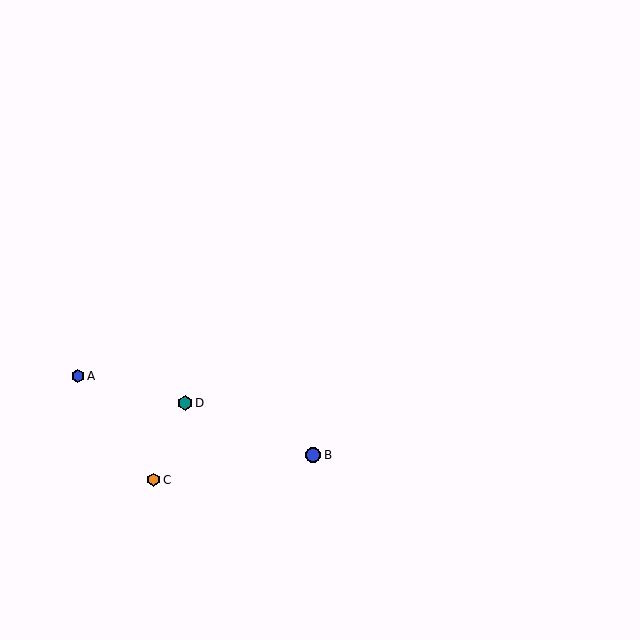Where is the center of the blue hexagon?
The center of the blue hexagon is at (78, 376).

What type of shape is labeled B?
Shape B is a blue circle.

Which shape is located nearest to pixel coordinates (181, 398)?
The teal hexagon (labeled D) at (185, 403) is nearest to that location.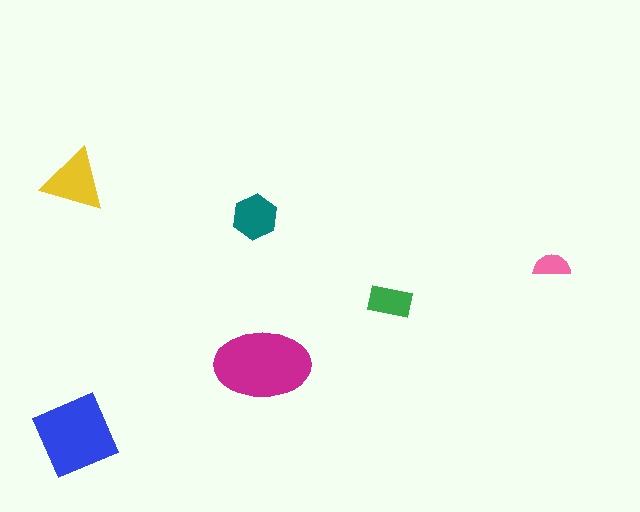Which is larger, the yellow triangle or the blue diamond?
The blue diamond.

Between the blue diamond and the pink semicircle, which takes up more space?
The blue diamond.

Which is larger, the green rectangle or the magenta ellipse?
The magenta ellipse.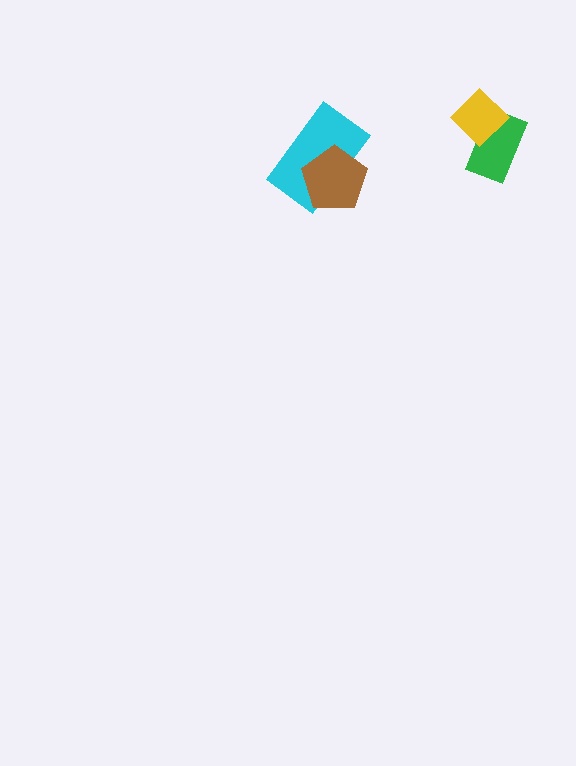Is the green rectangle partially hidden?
Yes, it is partially covered by another shape.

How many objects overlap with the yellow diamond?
1 object overlaps with the yellow diamond.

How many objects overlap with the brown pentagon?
1 object overlaps with the brown pentagon.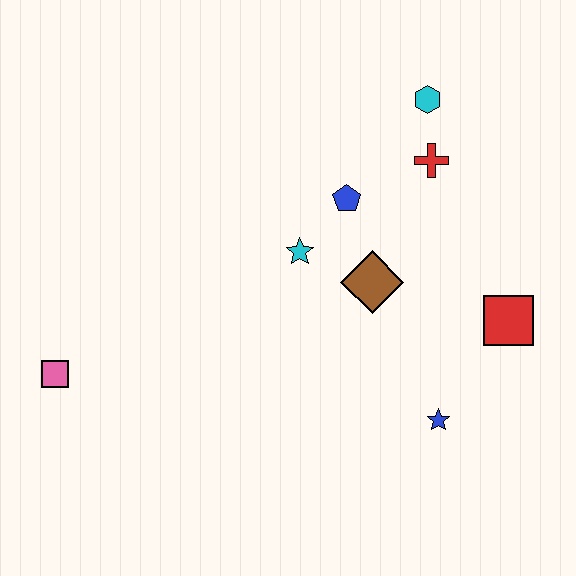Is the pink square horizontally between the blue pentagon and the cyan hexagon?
No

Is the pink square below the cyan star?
Yes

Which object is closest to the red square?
The blue star is closest to the red square.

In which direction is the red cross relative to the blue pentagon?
The red cross is to the right of the blue pentagon.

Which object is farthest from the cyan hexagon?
The pink square is farthest from the cyan hexagon.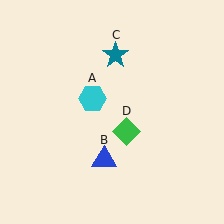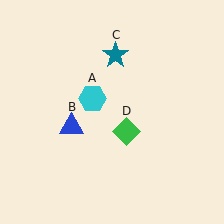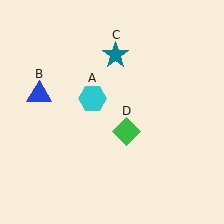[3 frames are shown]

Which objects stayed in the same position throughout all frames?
Cyan hexagon (object A) and teal star (object C) and green diamond (object D) remained stationary.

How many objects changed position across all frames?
1 object changed position: blue triangle (object B).